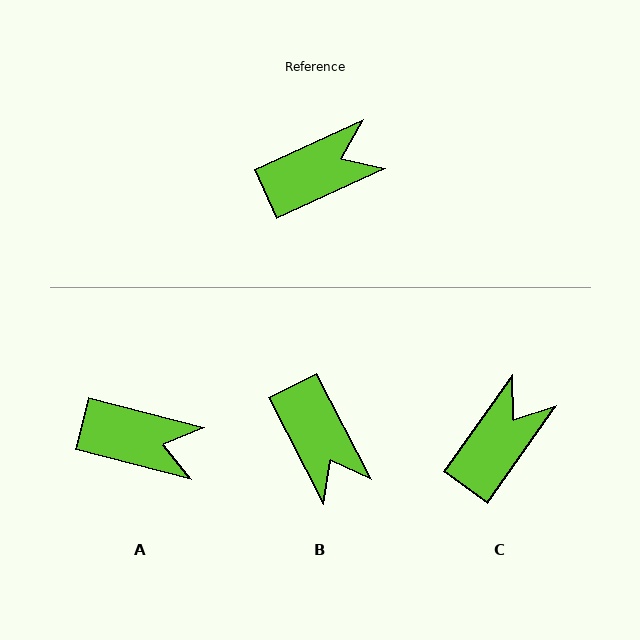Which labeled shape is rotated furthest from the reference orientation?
B, about 87 degrees away.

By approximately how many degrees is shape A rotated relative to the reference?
Approximately 39 degrees clockwise.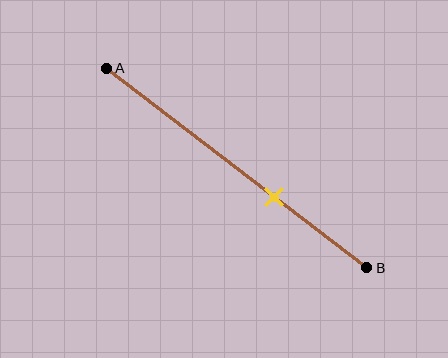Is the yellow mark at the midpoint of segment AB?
No, the mark is at about 65% from A, not at the 50% midpoint.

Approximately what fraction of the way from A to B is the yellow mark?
The yellow mark is approximately 65% of the way from A to B.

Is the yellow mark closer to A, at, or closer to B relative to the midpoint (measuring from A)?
The yellow mark is closer to point B than the midpoint of segment AB.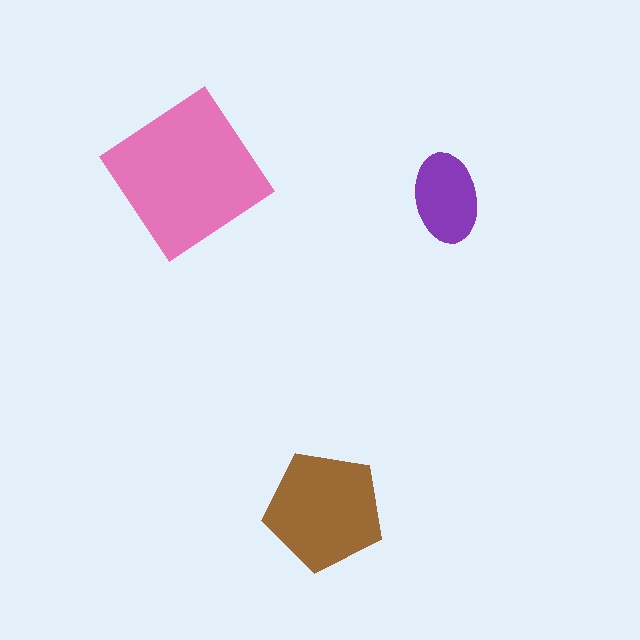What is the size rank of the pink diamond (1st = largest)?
1st.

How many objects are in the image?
There are 3 objects in the image.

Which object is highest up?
The pink diamond is topmost.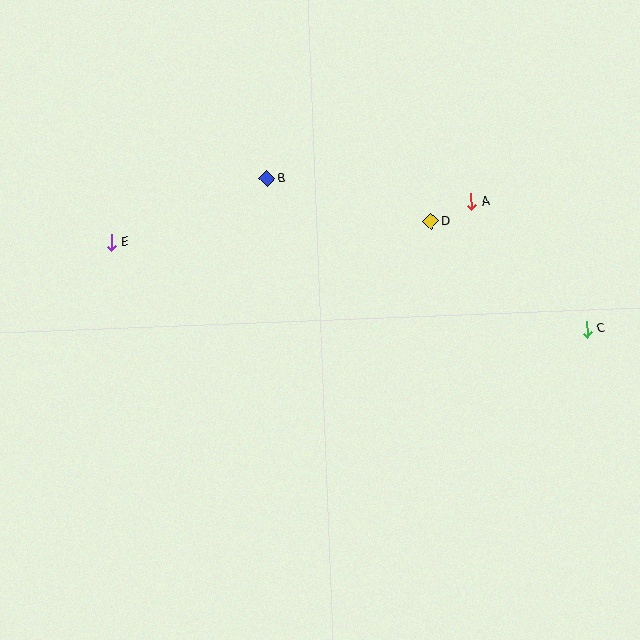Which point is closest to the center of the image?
Point D at (431, 221) is closest to the center.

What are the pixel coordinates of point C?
Point C is at (587, 329).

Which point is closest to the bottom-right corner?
Point C is closest to the bottom-right corner.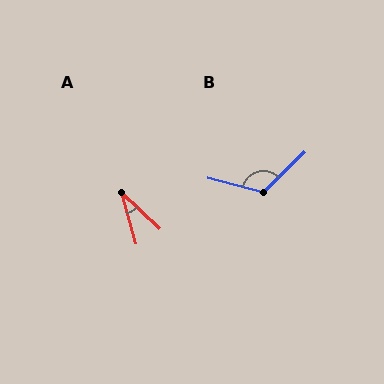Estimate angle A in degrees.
Approximately 32 degrees.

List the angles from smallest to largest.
A (32°), B (121°).